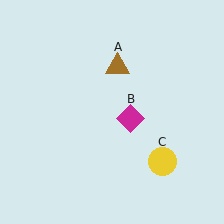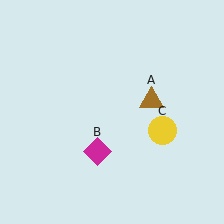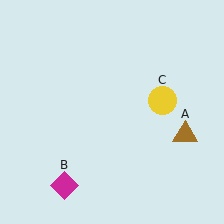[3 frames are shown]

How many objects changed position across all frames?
3 objects changed position: brown triangle (object A), magenta diamond (object B), yellow circle (object C).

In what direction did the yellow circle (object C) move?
The yellow circle (object C) moved up.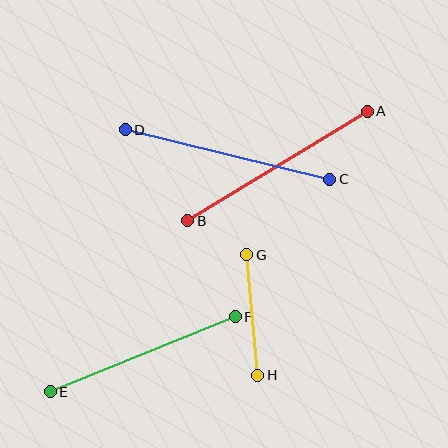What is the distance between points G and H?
The distance is approximately 121 pixels.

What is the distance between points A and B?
The distance is approximately 210 pixels.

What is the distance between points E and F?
The distance is approximately 200 pixels.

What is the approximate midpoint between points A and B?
The midpoint is at approximately (277, 166) pixels.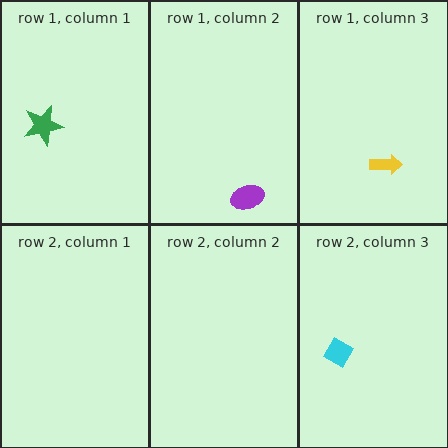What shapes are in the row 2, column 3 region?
The cyan diamond.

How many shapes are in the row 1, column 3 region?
1.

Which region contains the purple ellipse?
The row 1, column 2 region.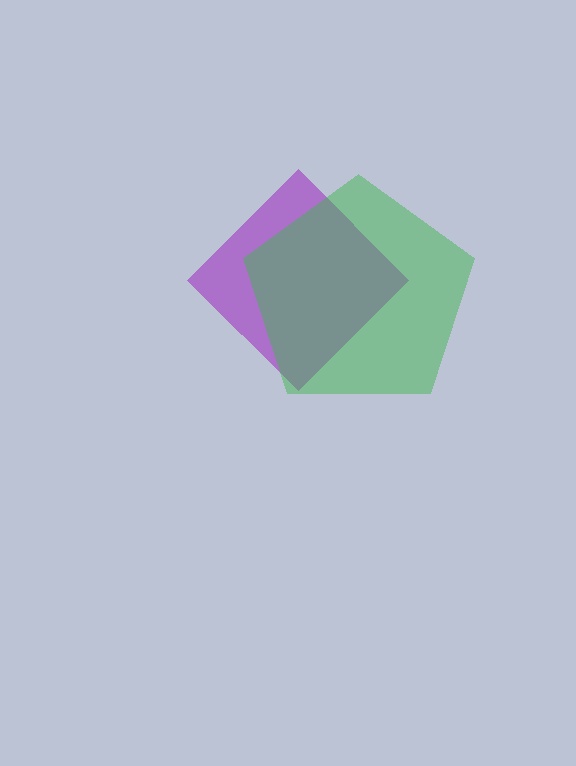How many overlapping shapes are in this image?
There are 2 overlapping shapes in the image.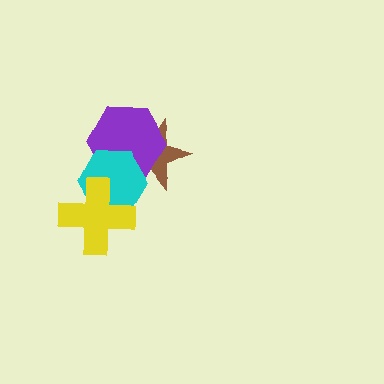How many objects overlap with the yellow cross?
1 object overlaps with the yellow cross.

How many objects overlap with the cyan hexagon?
3 objects overlap with the cyan hexagon.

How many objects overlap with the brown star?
2 objects overlap with the brown star.